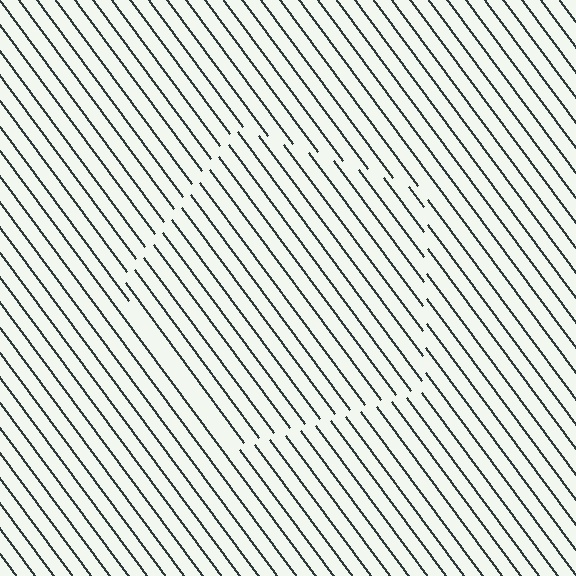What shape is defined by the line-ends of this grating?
An illusory pentagon. The interior of the shape contains the same grating, shifted by half a period — the contour is defined by the phase discontinuity where line-ends from the inner and outer gratings abut.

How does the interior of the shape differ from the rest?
The interior of the shape contains the same grating, shifted by half a period — the contour is defined by the phase discontinuity where line-ends from the inner and outer gratings abut.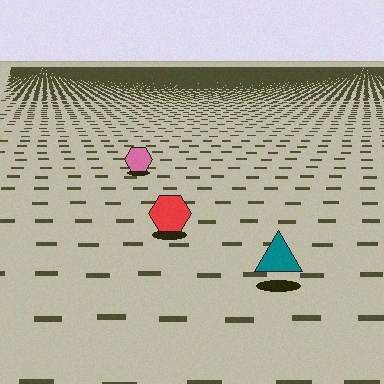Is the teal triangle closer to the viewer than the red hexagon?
Yes. The teal triangle is closer — you can tell from the texture gradient: the ground texture is coarser near it.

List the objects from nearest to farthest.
From nearest to farthest: the teal triangle, the red hexagon, the pink hexagon.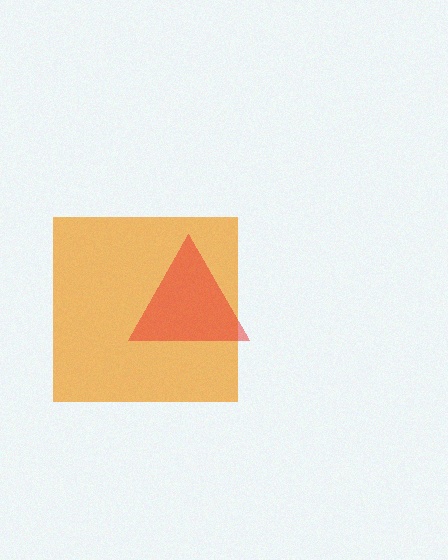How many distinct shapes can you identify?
There are 2 distinct shapes: an orange square, a red triangle.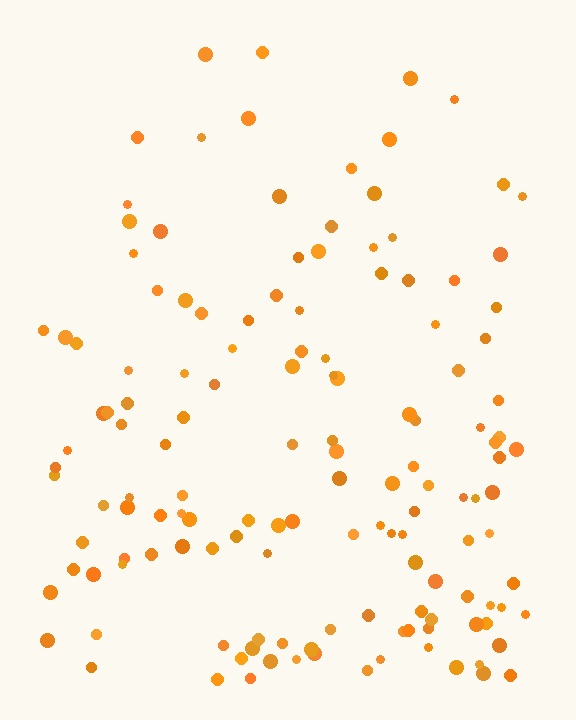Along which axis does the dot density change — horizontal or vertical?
Vertical.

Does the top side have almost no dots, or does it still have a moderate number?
Still a moderate number, just noticeably fewer than the bottom.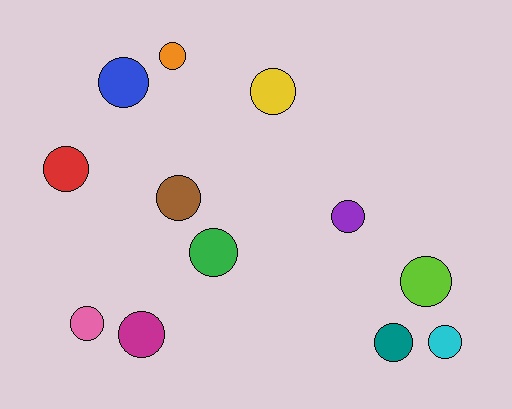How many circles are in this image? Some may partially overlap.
There are 12 circles.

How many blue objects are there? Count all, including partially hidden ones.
There is 1 blue object.